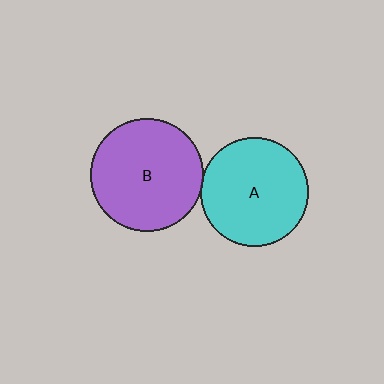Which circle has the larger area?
Circle B (purple).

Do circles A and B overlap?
Yes.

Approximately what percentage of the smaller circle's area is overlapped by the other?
Approximately 5%.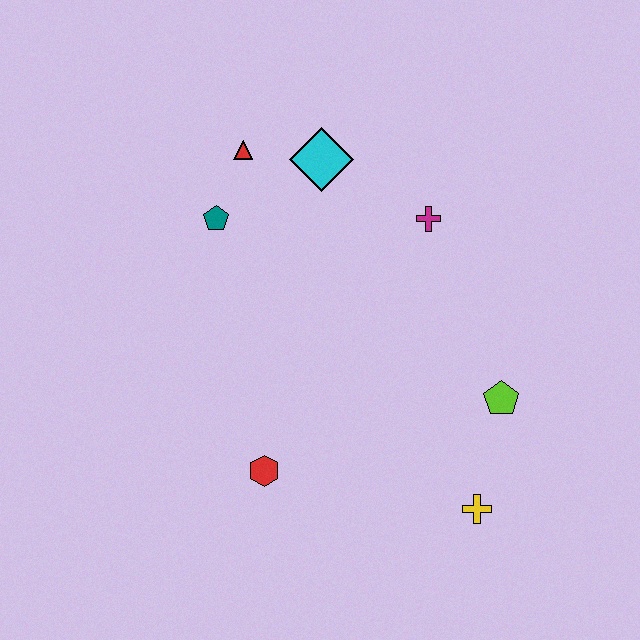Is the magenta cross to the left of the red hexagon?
No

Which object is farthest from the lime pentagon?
The red triangle is farthest from the lime pentagon.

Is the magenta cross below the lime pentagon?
No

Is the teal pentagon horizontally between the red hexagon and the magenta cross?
No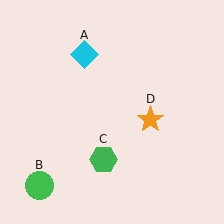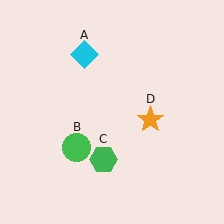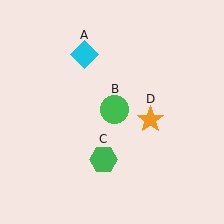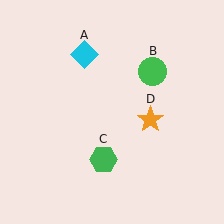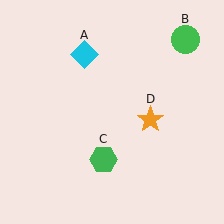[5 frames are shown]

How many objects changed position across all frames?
1 object changed position: green circle (object B).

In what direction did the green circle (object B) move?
The green circle (object B) moved up and to the right.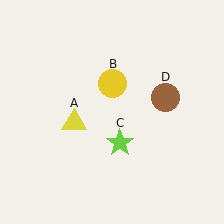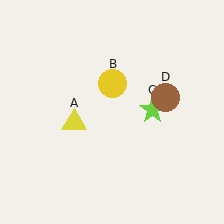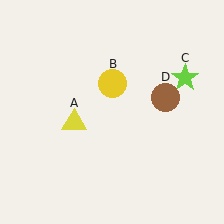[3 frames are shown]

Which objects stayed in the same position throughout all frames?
Yellow triangle (object A) and yellow circle (object B) and brown circle (object D) remained stationary.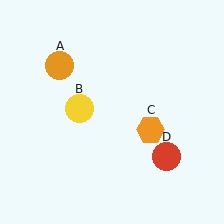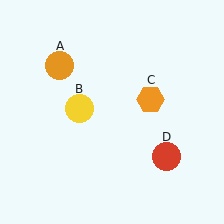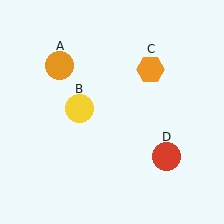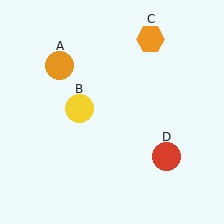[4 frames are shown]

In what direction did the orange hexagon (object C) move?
The orange hexagon (object C) moved up.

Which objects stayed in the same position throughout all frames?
Orange circle (object A) and yellow circle (object B) and red circle (object D) remained stationary.